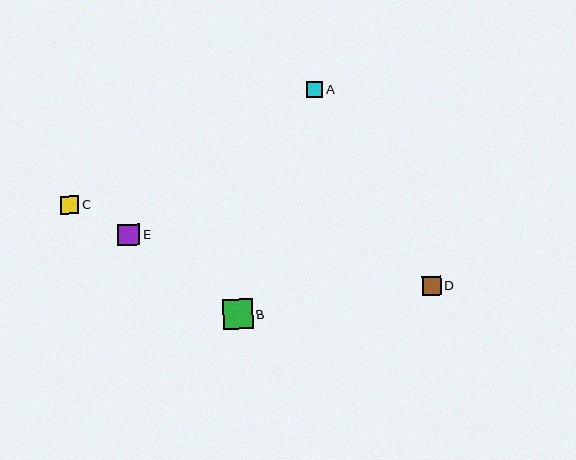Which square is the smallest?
Square A is the smallest with a size of approximately 16 pixels.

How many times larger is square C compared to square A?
Square C is approximately 1.1 times the size of square A.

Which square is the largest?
Square B is the largest with a size of approximately 30 pixels.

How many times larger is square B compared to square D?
Square B is approximately 1.6 times the size of square D.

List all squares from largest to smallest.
From largest to smallest: B, E, D, C, A.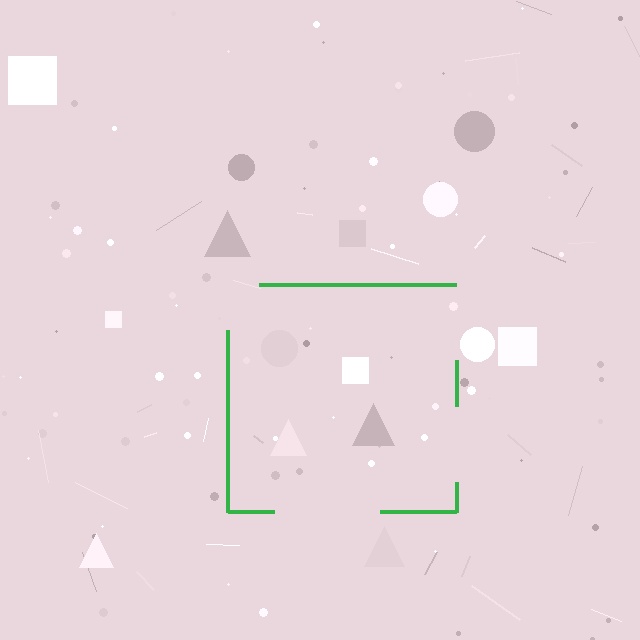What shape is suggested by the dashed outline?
The dashed outline suggests a square.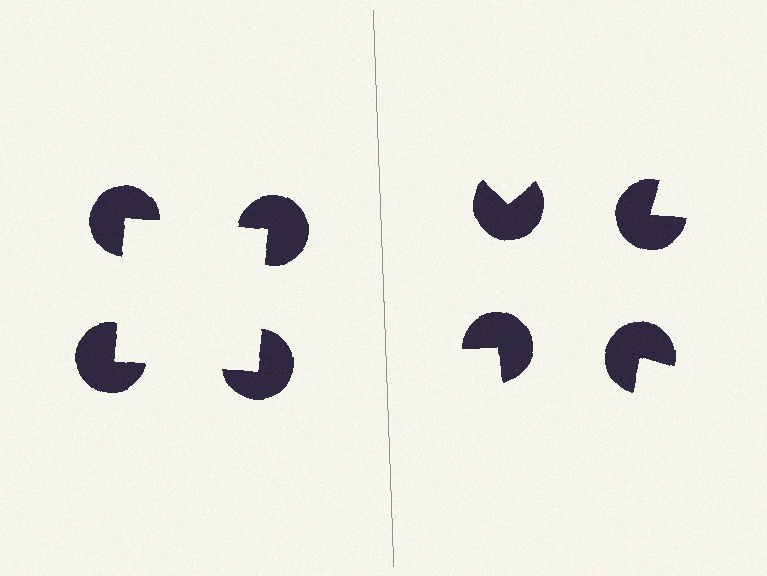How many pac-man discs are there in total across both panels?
8 — 4 on each side.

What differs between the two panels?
The pac-man discs are positioned identically on both sides; only the wedge orientations differ. On the left they align to a square; on the right they are misaligned.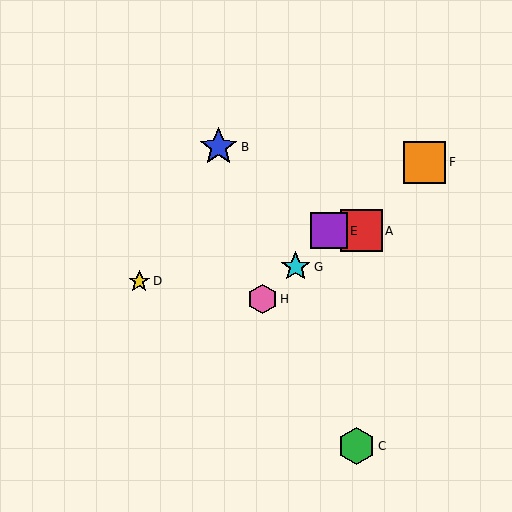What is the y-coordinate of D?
Object D is at y≈281.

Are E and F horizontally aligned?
No, E is at y≈231 and F is at y≈162.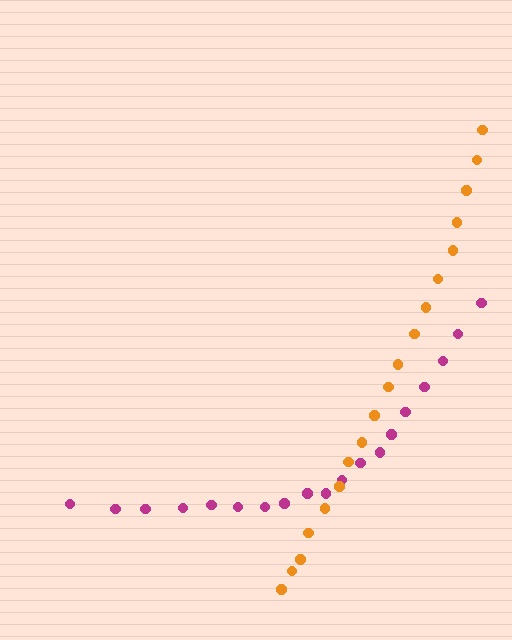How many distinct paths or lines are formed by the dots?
There are 2 distinct paths.